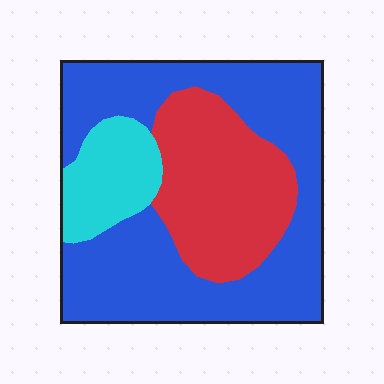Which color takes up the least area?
Cyan, at roughly 15%.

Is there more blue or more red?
Blue.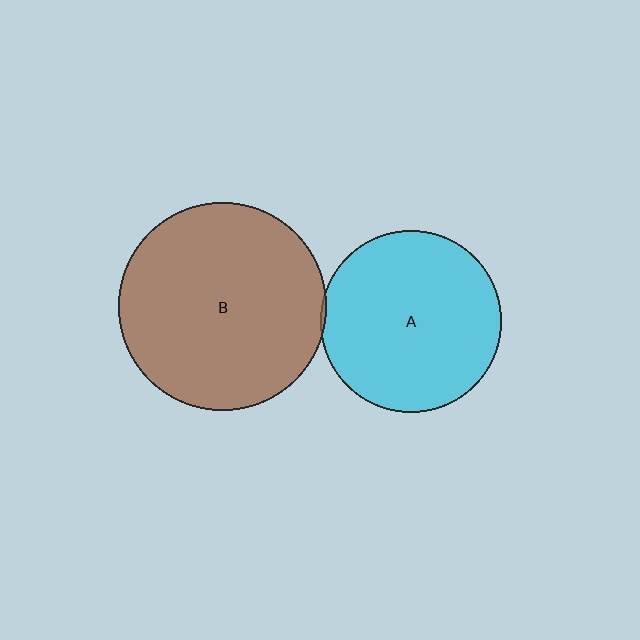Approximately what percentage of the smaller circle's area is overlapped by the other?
Approximately 5%.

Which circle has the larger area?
Circle B (brown).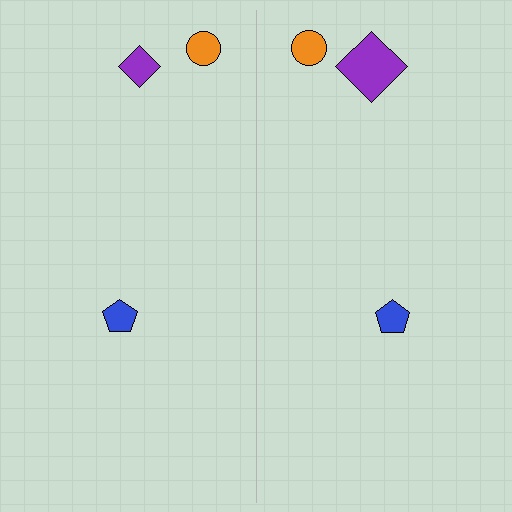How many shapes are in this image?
There are 6 shapes in this image.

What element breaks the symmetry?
The purple diamond on the right side has a different size than its mirror counterpart.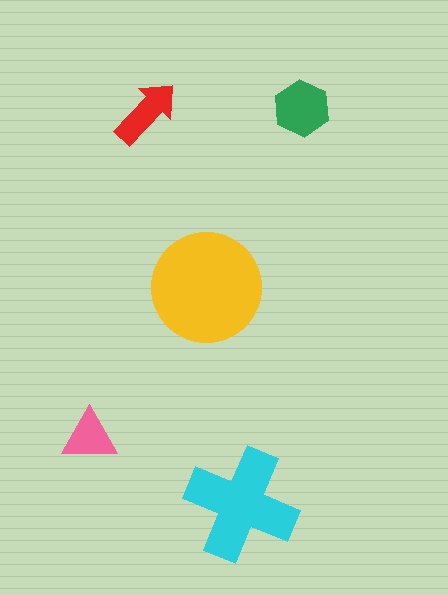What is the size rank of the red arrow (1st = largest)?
4th.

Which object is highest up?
The green hexagon is topmost.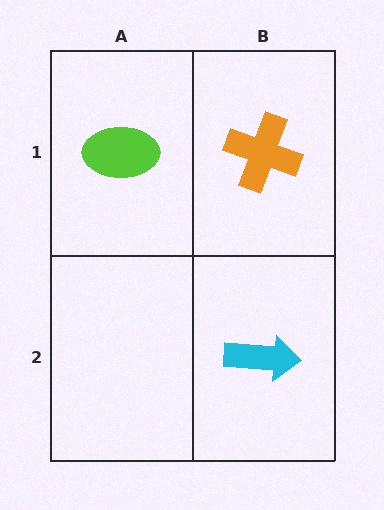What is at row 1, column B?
An orange cross.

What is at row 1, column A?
A lime ellipse.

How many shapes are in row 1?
2 shapes.